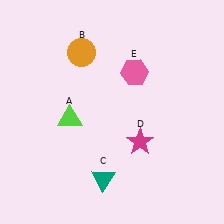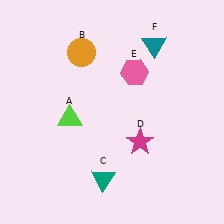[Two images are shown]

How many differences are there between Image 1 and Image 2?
There is 1 difference between the two images.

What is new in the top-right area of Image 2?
A teal triangle (F) was added in the top-right area of Image 2.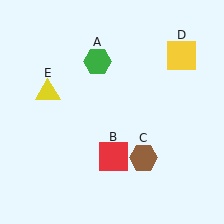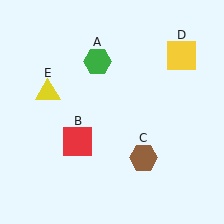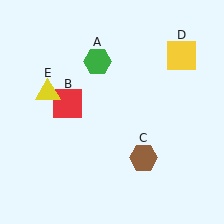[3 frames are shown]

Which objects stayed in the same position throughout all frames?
Green hexagon (object A) and brown hexagon (object C) and yellow square (object D) and yellow triangle (object E) remained stationary.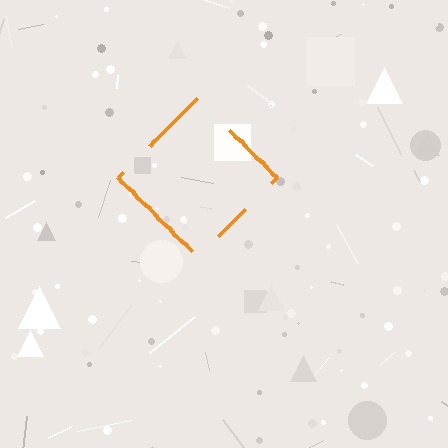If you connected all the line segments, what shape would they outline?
They would outline a diamond.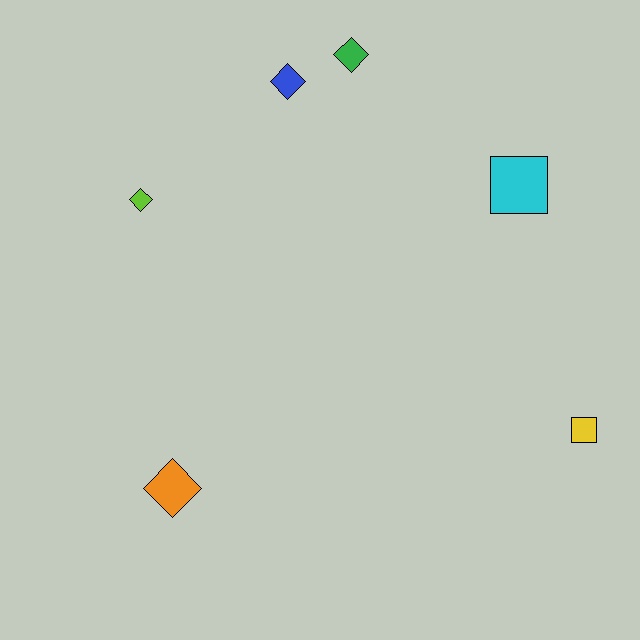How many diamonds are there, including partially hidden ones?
There are 4 diamonds.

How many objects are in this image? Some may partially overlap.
There are 6 objects.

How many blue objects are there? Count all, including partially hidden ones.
There is 1 blue object.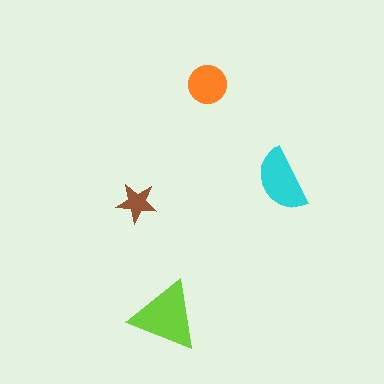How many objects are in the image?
There are 4 objects in the image.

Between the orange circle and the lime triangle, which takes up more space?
The lime triangle.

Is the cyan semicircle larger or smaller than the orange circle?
Larger.